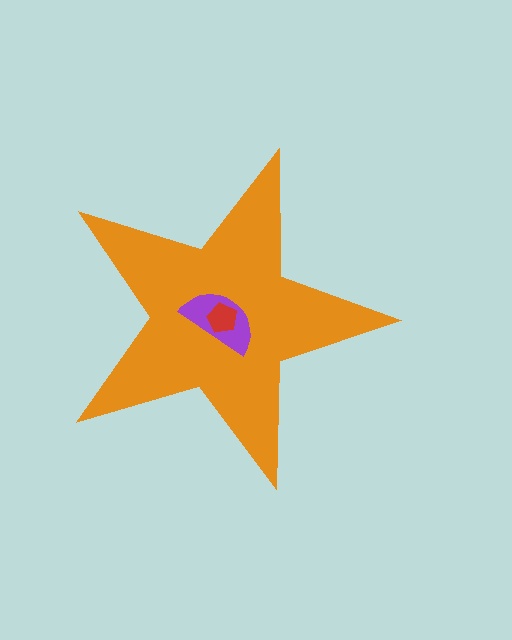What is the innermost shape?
The red pentagon.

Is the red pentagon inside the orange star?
Yes.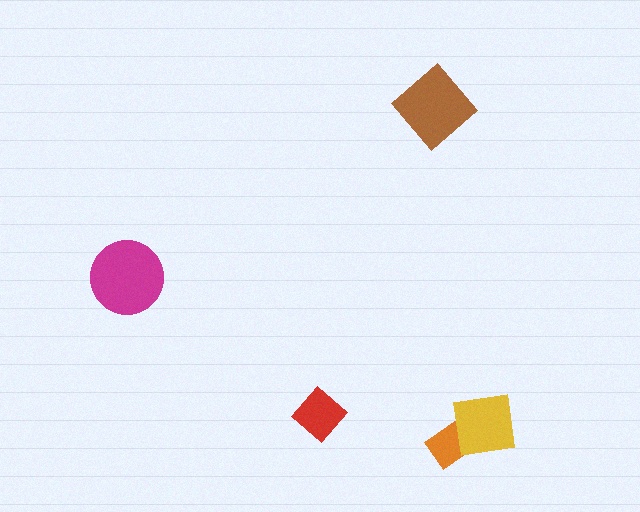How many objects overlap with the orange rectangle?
1 object overlaps with the orange rectangle.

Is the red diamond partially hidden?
No, no other shape covers it.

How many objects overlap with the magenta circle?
0 objects overlap with the magenta circle.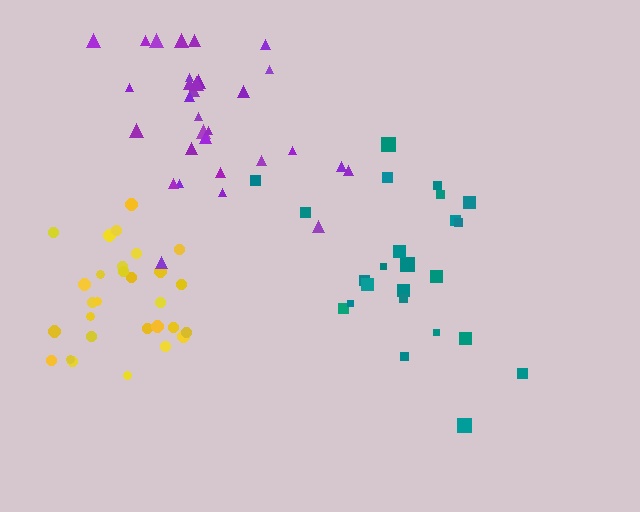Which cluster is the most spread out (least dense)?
Teal.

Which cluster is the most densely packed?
Yellow.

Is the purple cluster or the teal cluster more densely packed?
Purple.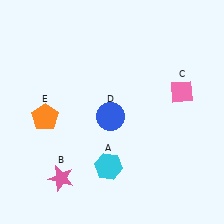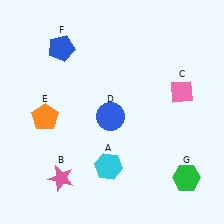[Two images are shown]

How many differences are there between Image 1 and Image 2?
There are 2 differences between the two images.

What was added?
A blue pentagon (F), a green hexagon (G) were added in Image 2.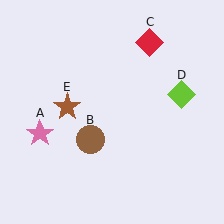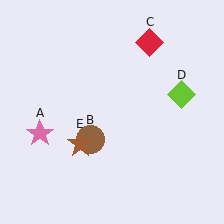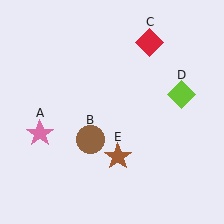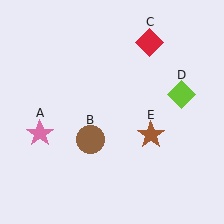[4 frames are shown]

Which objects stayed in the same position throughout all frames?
Pink star (object A) and brown circle (object B) and red diamond (object C) and lime diamond (object D) remained stationary.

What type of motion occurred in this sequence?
The brown star (object E) rotated counterclockwise around the center of the scene.